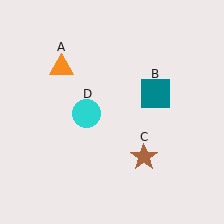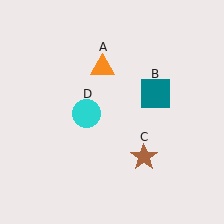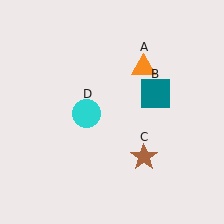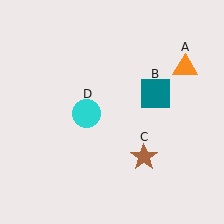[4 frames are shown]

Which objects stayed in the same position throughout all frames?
Teal square (object B) and brown star (object C) and cyan circle (object D) remained stationary.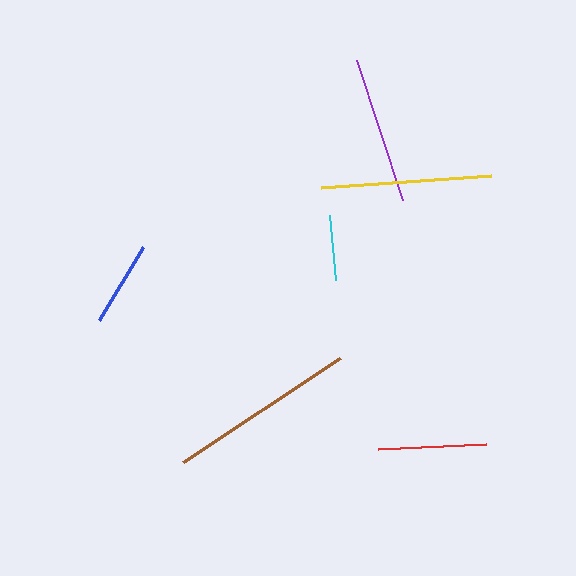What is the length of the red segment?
The red segment is approximately 109 pixels long.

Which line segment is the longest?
The brown line is the longest at approximately 188 pixels.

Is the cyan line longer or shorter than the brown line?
The brown line is longer than the cyan line.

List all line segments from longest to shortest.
From longest to shortest: brown, yellow, purple, red, blue, cyan.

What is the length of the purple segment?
The purple segment is approximately 147 pixels long.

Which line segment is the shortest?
The cyan line is the shortest at approximately 65 pixels.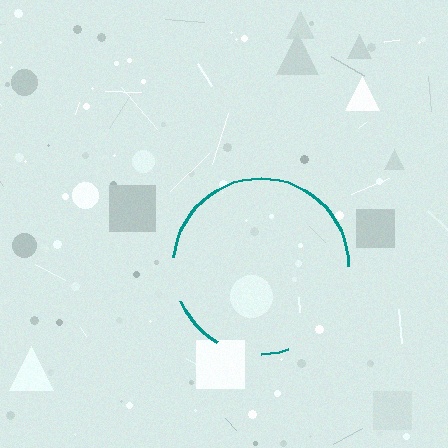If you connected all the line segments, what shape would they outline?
They would outline a circle.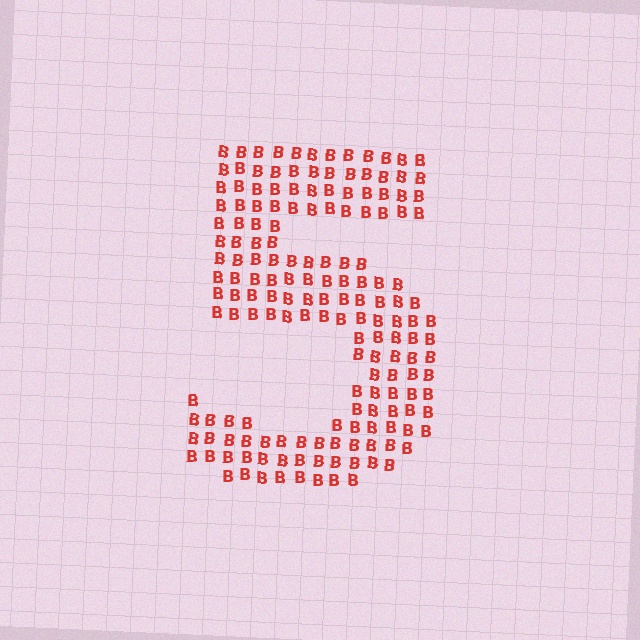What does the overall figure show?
The overall figure shows the digit 5.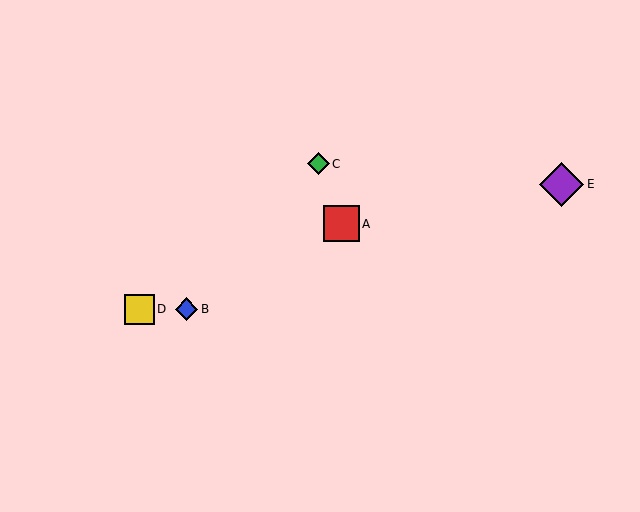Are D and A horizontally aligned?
No, D is at y≈309 and A is at y≈224.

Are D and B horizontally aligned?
Yes, both are at y≈309.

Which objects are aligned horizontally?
Objects B, D are aligned horizontally.